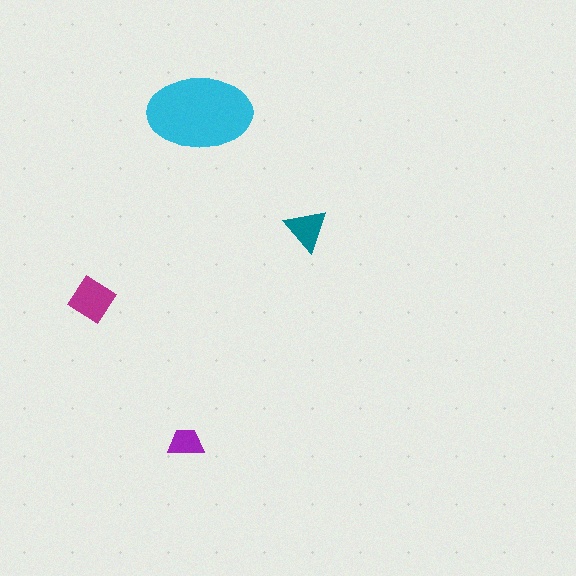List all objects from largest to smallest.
The cyan ellipse, the magenta diamond, the teal triangle, the purple trapezoid.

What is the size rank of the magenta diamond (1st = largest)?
2nd.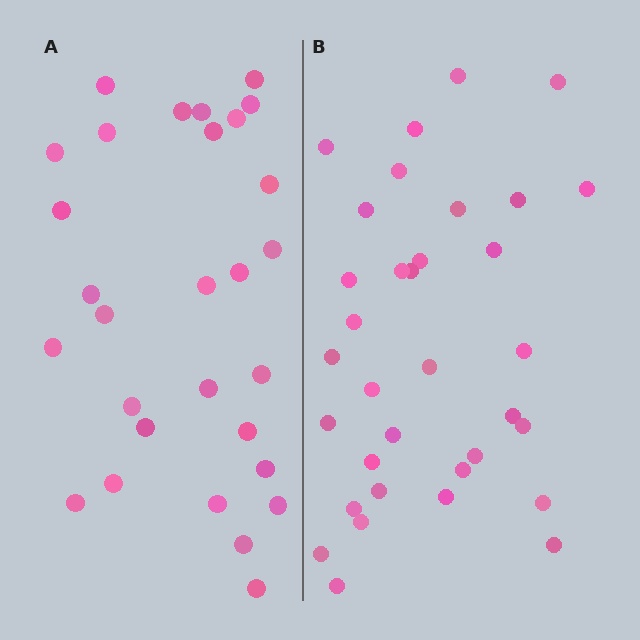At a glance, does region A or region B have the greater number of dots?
Region B (the right region) has more dots.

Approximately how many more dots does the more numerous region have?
Region B has about 5 more dots than region A.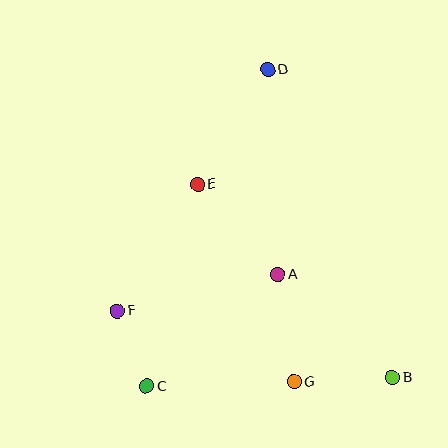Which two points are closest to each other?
Points C and F are closest to each other.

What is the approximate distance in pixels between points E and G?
The distance between E and G is approximately 220 pixels.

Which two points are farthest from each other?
Points C and D are farthest from each other.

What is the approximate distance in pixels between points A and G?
The distance between A and G is approximately 109 pixels.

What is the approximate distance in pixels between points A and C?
The distance between A and C is approximately 172 pixels.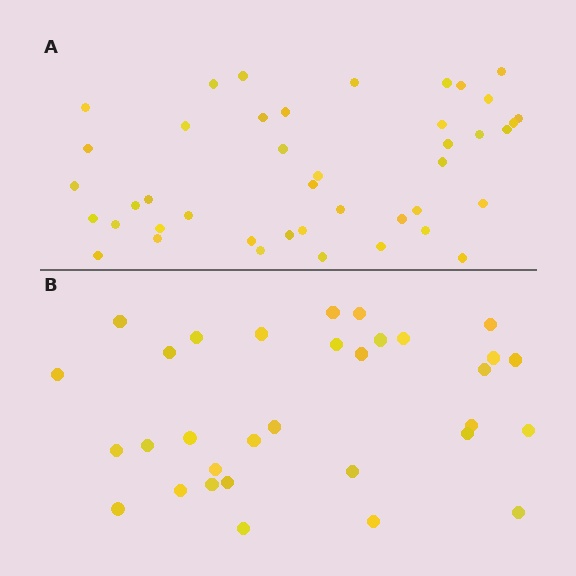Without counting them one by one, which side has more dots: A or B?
Region A (the top region) has more dots.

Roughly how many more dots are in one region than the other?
Region A has roughly 12 or so more dots than region B.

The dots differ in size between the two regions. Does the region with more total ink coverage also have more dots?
No. Region B has more total ink coverage because its dots are larger, but region A actually contains more individual dots. Total area can be misleading — the number of items is what matters here.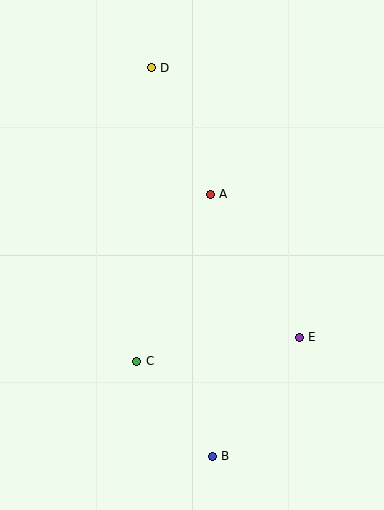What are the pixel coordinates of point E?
Point E is at (299, 337).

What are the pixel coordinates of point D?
Point D is at (151, 68).